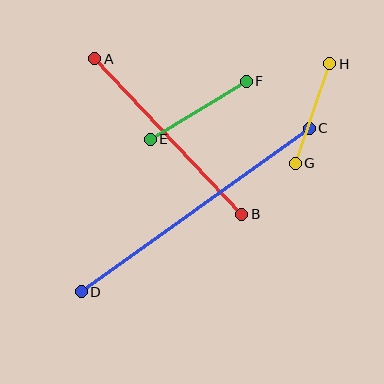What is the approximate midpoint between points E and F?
The midpoint is at approximately (198, 110) pixels.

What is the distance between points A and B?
The distance is approximately 214 pixels.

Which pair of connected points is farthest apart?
Points C and D are farthest apart.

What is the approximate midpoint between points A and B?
The midpoint is at approximately (168, 136) pixels.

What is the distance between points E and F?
The distance is approximately 112 pixels.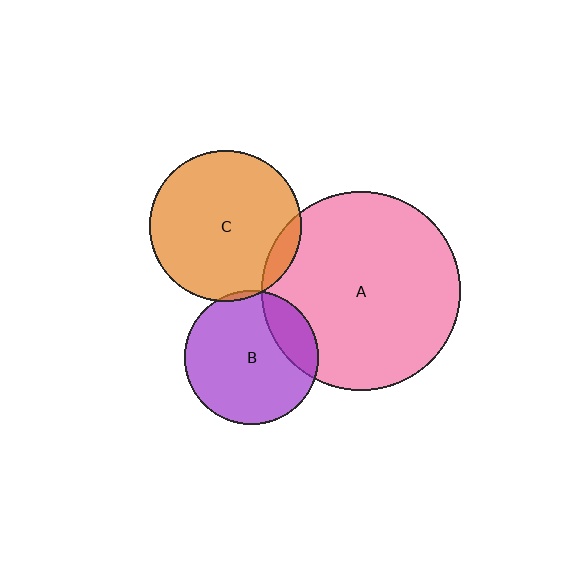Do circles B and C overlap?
Yes.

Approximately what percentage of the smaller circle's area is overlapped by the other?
Approximately 5%.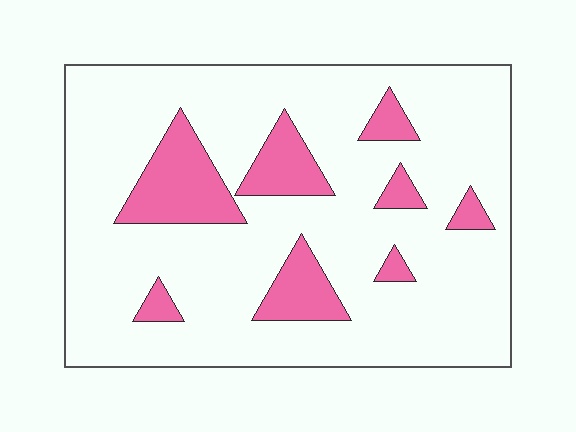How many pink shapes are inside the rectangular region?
8.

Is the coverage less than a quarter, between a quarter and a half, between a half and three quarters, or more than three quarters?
Less than a quarter.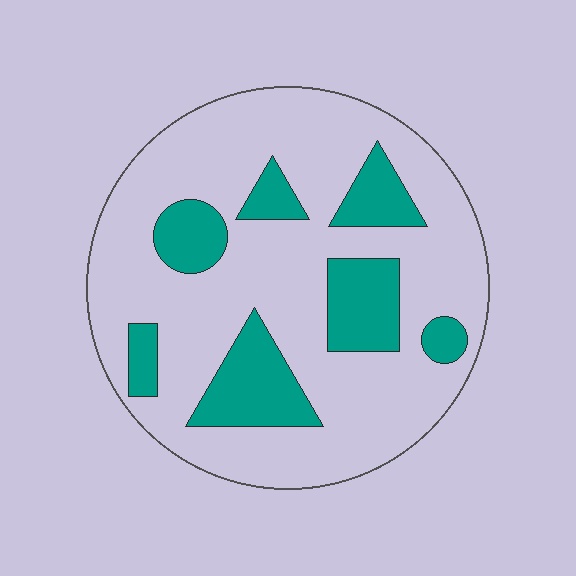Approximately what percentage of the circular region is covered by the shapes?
Approximately 25%.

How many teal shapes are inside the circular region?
7.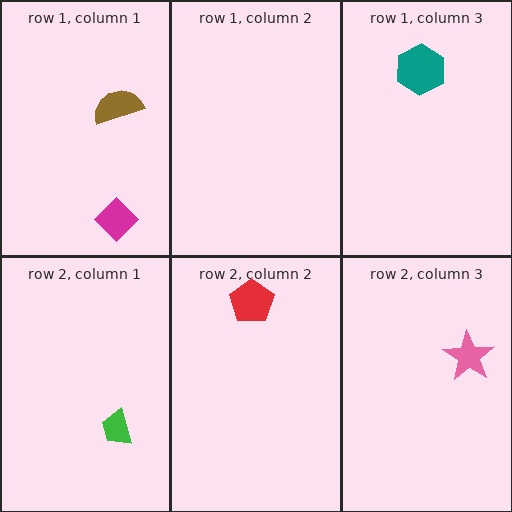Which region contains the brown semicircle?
The row 1, column 1 region.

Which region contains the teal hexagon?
The row 1, column 3 region.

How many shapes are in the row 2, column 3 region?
1.